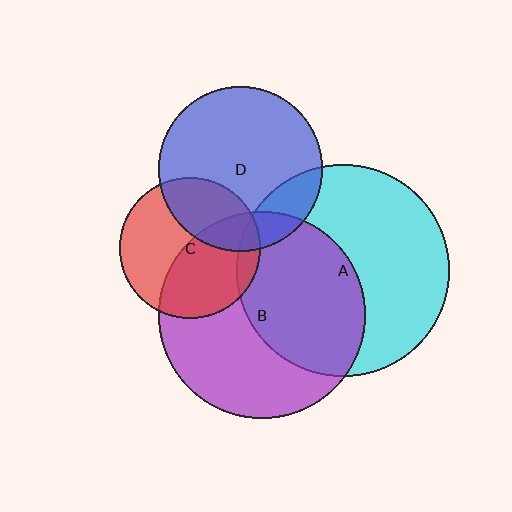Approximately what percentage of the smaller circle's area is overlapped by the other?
Approximately 50%.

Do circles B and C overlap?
Yes.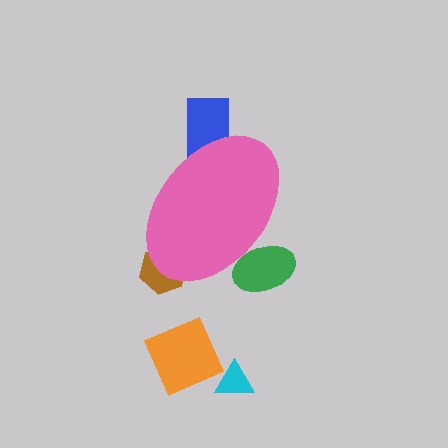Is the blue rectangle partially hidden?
Yes, the blue rectangle is partially hidden behind the pink ellipse.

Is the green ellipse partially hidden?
Yes, the green ellipse is partially hidden behind the pink ellipse.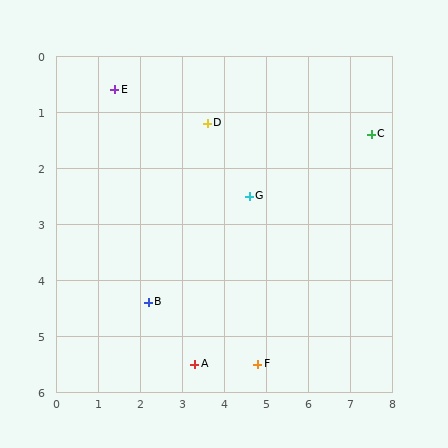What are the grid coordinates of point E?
Point E is at approximately (1.4, 0.6).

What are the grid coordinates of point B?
Point B is at approximately (2.2, 4.4).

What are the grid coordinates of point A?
Point A is at approximately (3.3, 5.5).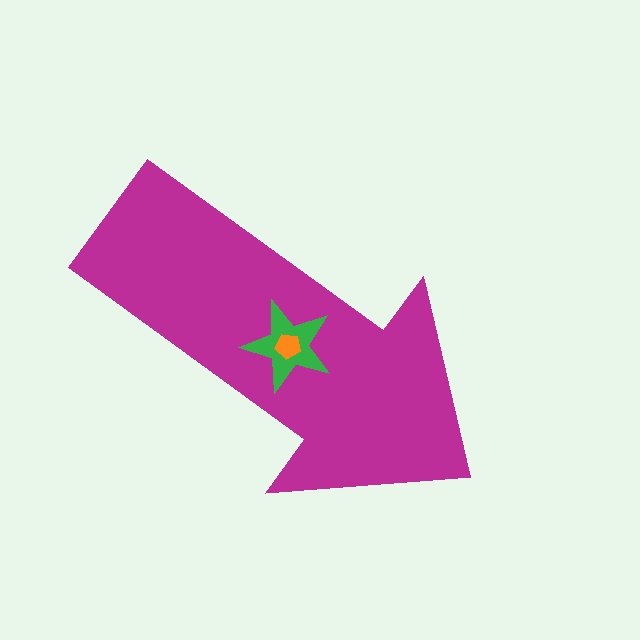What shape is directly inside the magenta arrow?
The green star.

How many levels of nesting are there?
3.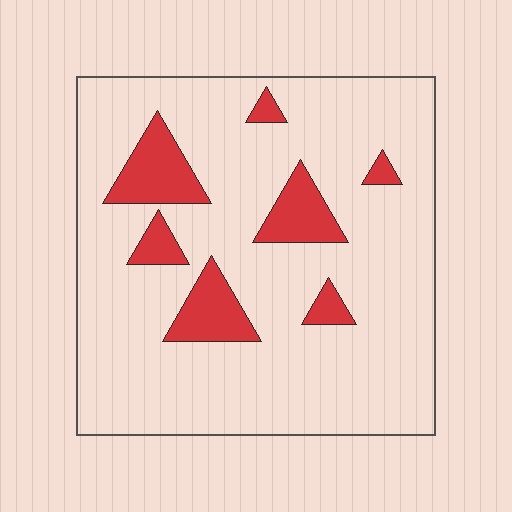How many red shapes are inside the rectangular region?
7.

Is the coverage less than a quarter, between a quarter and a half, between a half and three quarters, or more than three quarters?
Less than a quarter.